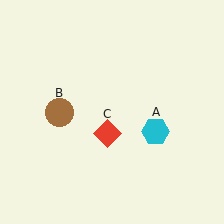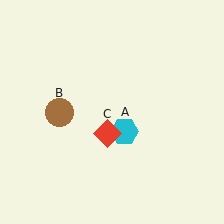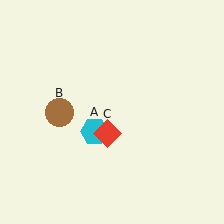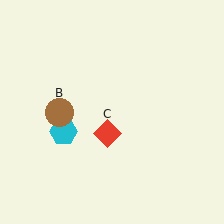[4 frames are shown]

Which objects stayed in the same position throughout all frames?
Brown circle (object B) and red diamond (object C) remained stationary.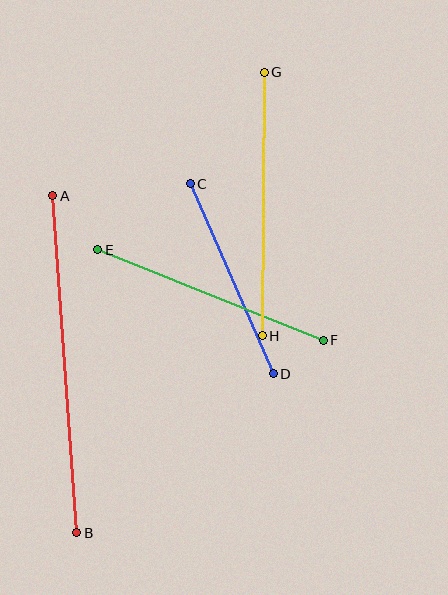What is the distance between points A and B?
The distance is approximately 338 pixels.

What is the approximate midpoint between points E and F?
The midpoint is at approximately (211, 295) pixels.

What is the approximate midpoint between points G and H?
The midpoint is at approximately (263, 204) pixels.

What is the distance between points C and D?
The distance is approximately 207 pixels.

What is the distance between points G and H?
The distance is approximately 263 pixels.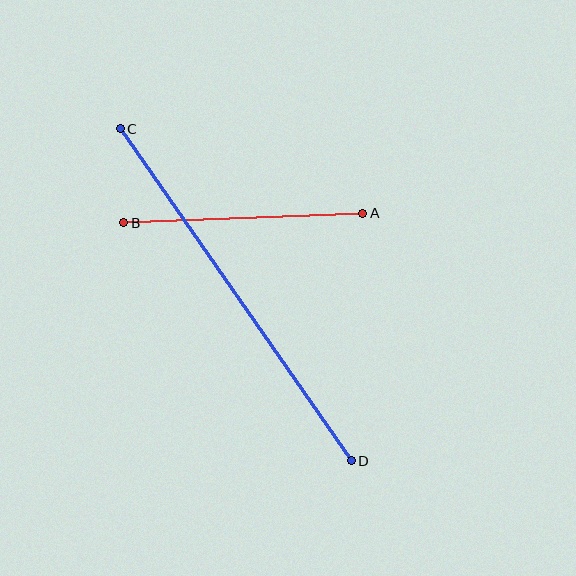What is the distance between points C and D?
The distance is approximately 404 pixels.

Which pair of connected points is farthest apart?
Points C and D are farthest apart.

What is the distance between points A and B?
The distance is approximately 239 pixels.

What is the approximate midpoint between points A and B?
The midpoint is at approximately (243, 218) pixels.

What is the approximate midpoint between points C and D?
The midpoint is at approximately (236, 295) pixels.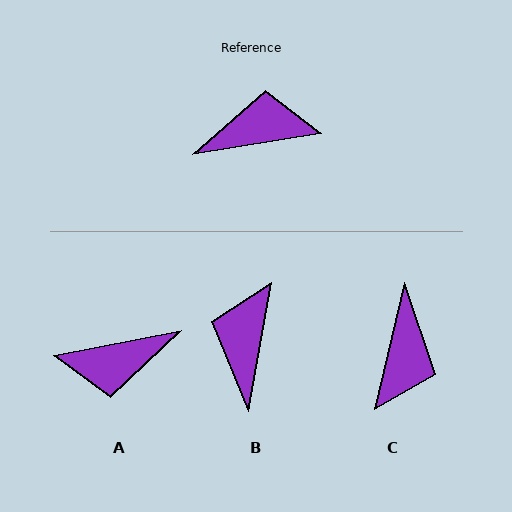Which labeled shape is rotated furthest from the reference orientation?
A, about 178 degrees away.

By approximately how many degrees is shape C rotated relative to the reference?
Approximately 113 degrees clockwise.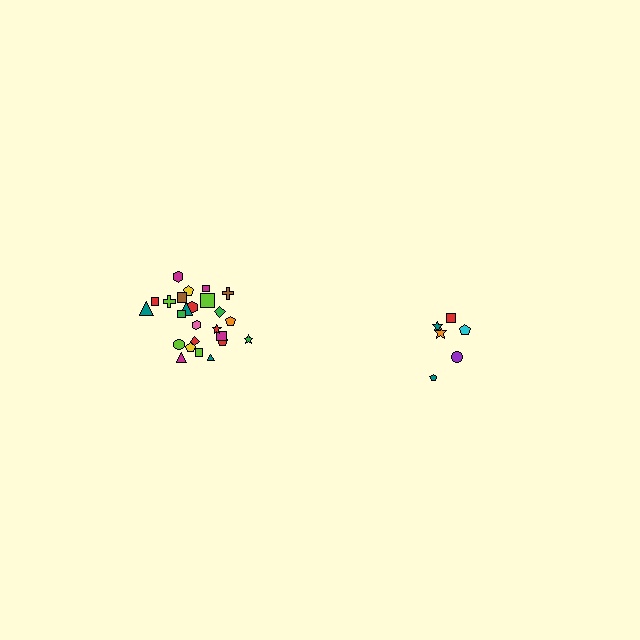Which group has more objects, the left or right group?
The left group.